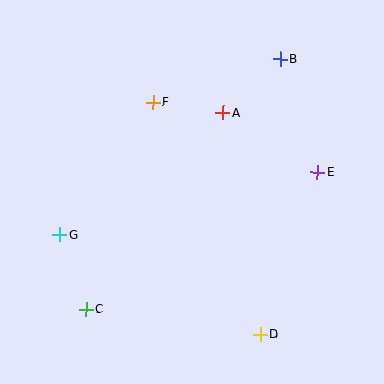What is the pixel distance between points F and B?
The distance between F and B is 134 pixels.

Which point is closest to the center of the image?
Point A at (223, 113) is closest to the center.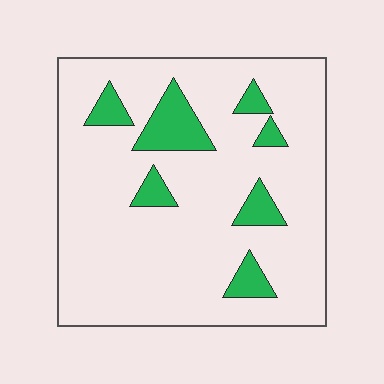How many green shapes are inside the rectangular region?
7.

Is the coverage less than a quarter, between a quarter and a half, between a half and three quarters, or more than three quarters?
Less than a quarter.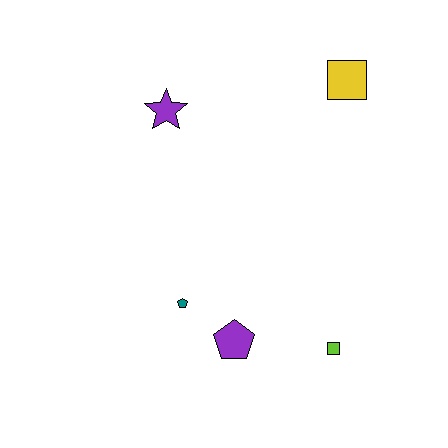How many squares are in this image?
There are 2 squares.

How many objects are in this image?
There are 5 objects.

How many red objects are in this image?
There are no red objects.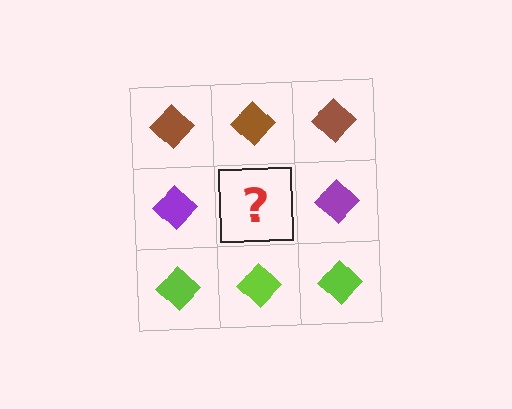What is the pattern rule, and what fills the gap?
The rule is that each row has a consistent color. The gap should be filled with a purple diamond.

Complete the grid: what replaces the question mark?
The question mark should be replaced with a purple diamond.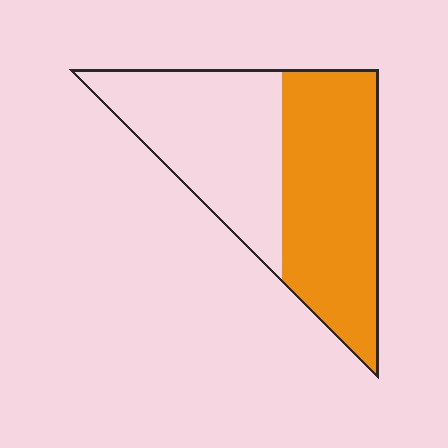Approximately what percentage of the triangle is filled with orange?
Approximately 55%.